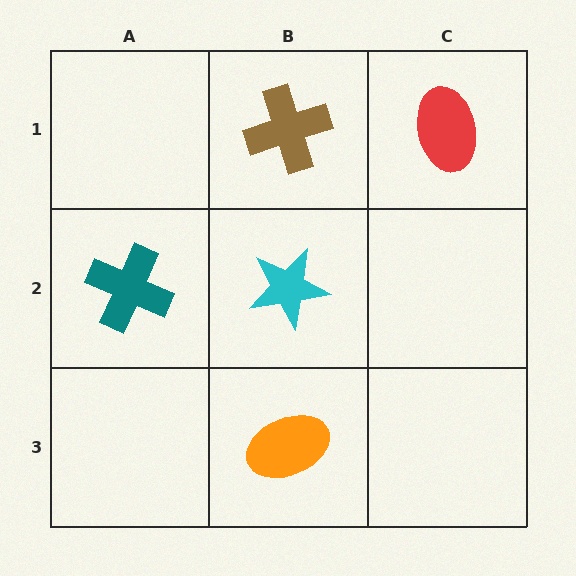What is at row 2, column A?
A teal cross.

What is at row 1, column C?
A red ellipse.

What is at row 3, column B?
An orange ellipse.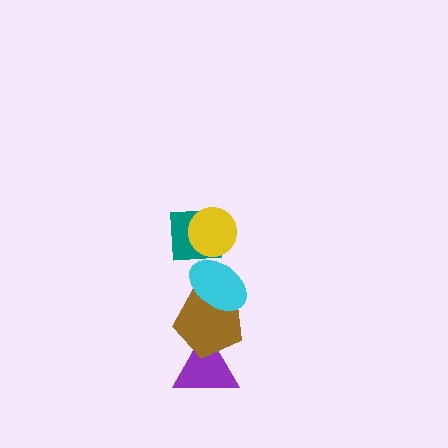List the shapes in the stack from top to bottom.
From top to bottom: the yellow circle, the teal square, the cyan ellipse, the brown pentagon, the purple triangle.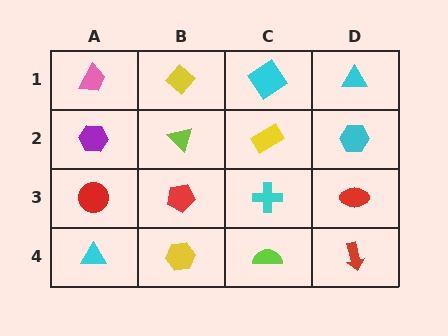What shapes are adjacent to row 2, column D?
A cyan triangle (row 1, column D), a red ellipse (row 3, column D), a yellow rectangle (row 2, column C).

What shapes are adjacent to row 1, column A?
A purple hexagon (row 2, column A), a yellow diamond (row 1, column B).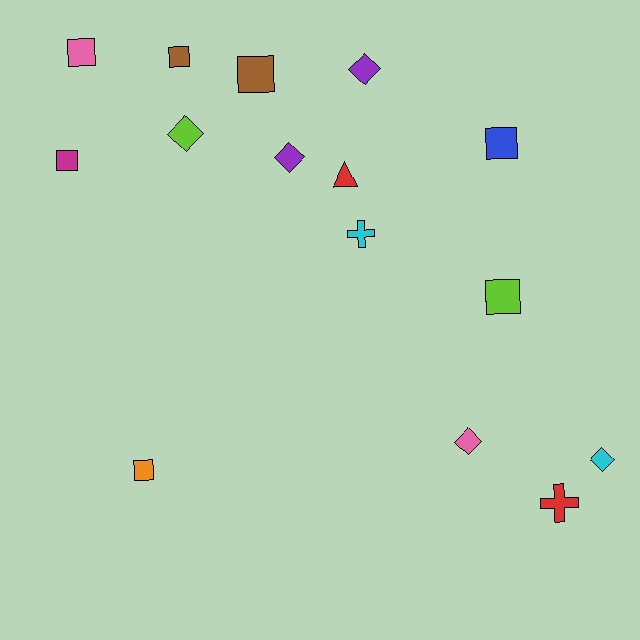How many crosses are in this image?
There are 2 crosses.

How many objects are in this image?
There are 15 objects.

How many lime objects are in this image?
There are 2 lime objects.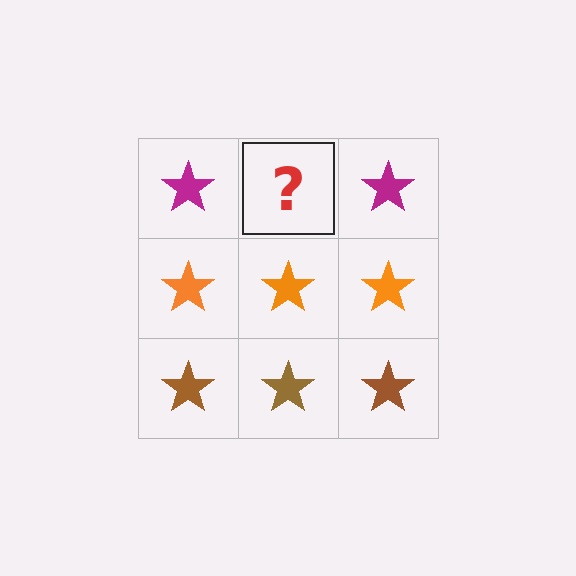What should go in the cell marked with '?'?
The missing cell should contain a magenta star.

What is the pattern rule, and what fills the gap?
The rule is that each row has a consistent color. The gap should be filled with a magenta star.